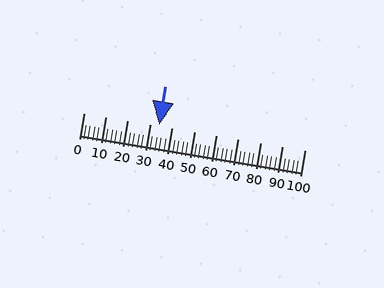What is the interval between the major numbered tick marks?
The major tick marks are spaced 10 units apart.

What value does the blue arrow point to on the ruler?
The blue arrow points to approximately 34.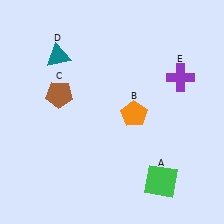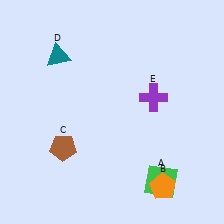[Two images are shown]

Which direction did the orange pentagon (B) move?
The orange pentagon (B) moved down.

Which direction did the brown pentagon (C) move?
The brown pentagon (C) moved down.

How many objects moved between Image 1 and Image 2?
3 objects moved between the two images.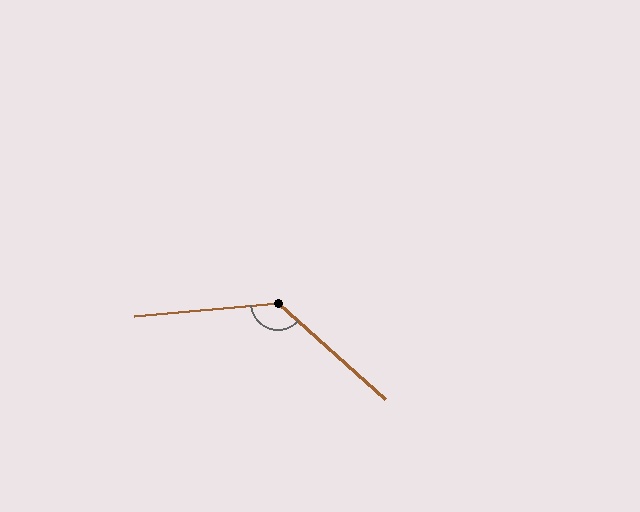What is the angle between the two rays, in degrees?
Approximately 133 degrees.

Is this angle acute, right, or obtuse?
It is obtuse.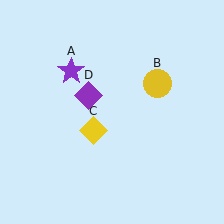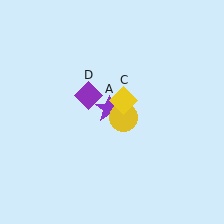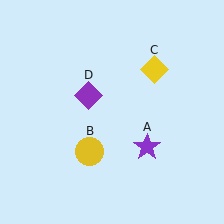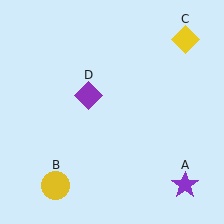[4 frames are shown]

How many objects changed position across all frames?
3 objects changed position: purple star (object A), yellow circle (object B), yellow diamond (object C).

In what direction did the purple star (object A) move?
The purple star (object A) moved down and to the right.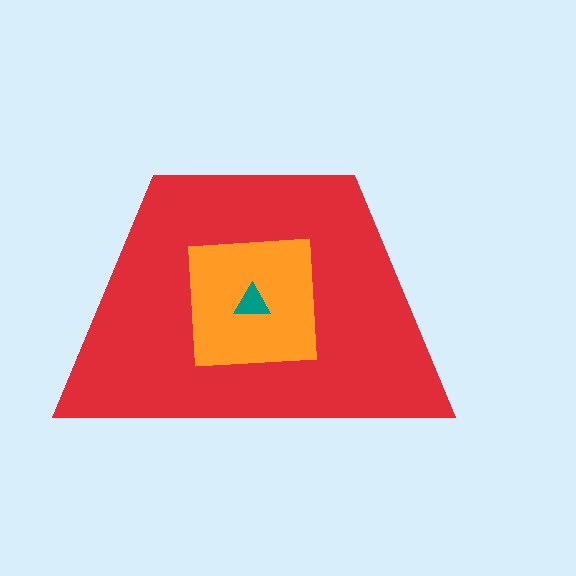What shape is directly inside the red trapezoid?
The orange square.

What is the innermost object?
The teal triangle.